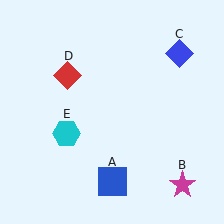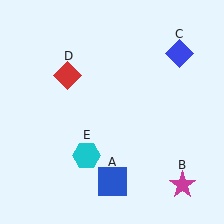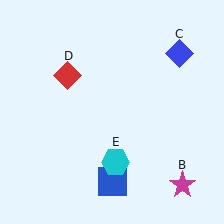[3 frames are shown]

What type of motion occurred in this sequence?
The cyan hexagon (object E) rotated counterclockwise around the center of the scene.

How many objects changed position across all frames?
1 object changed position: cyan hexagon (object E).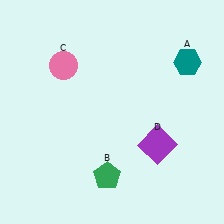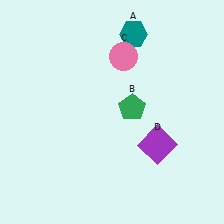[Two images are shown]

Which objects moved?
The objects that moved are: the teal hexagon (A), the green pentagon (B), the pink circle (C).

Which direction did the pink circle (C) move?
The pink circle (C) moved right.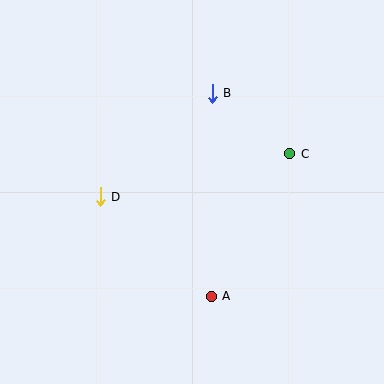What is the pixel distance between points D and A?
The distance between D and A is 149 pixels.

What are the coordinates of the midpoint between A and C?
The midpoint between A and C is at (250, 225).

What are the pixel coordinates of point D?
Point D is at (100, 197).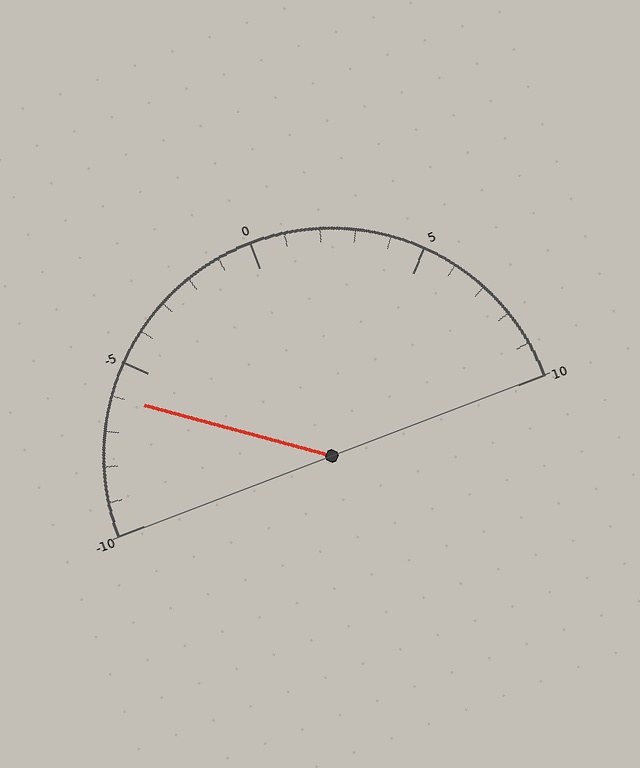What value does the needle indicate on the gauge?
The needle indicates approximately -6.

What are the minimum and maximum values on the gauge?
The gauge ranges from -10 to 10.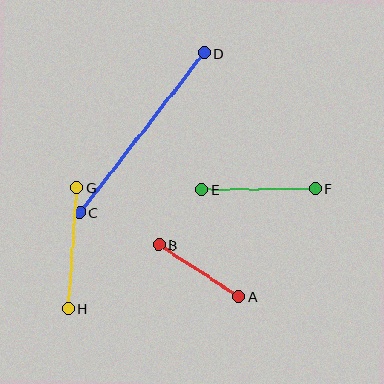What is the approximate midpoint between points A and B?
The midpoint is at approximately (199, 271) pixels.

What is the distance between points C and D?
The distance is approximately 202 pixels.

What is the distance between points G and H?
The distance is approximately 121 pixels.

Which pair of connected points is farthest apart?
Points C and D are farthest apart.